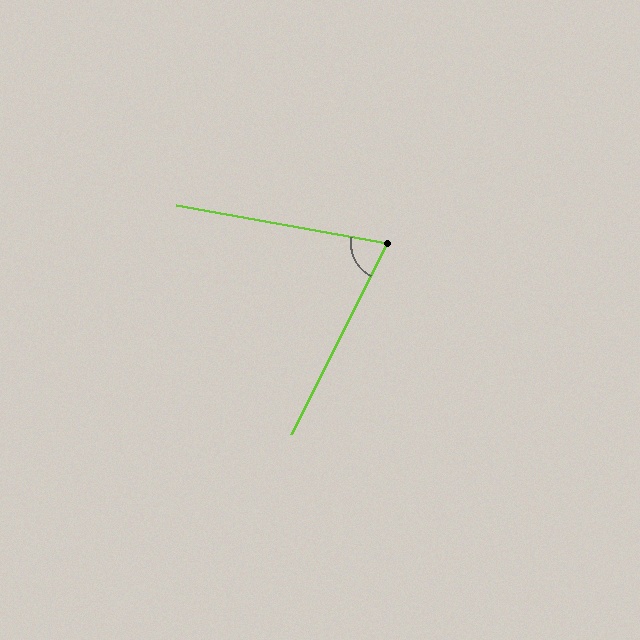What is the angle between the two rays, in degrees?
Approximately 74 degrees.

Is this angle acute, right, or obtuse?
It is acute.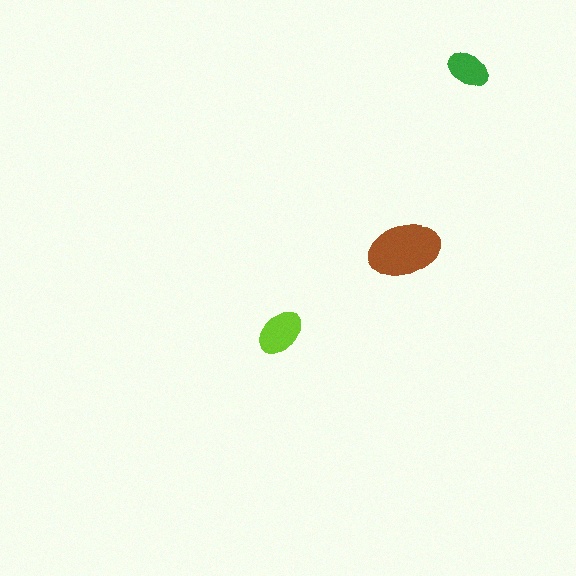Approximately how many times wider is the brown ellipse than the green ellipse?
About 1.5 times wider.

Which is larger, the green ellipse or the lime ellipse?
The lime one.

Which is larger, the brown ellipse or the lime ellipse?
The brown one.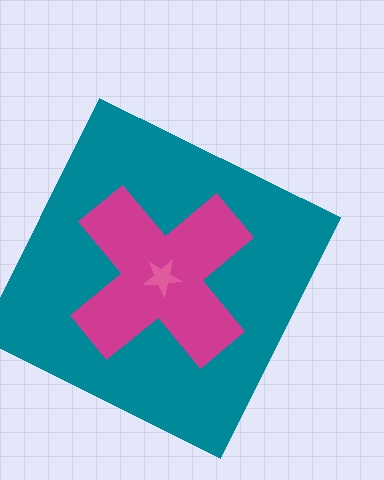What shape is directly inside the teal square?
The magenta cross.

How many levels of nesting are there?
3.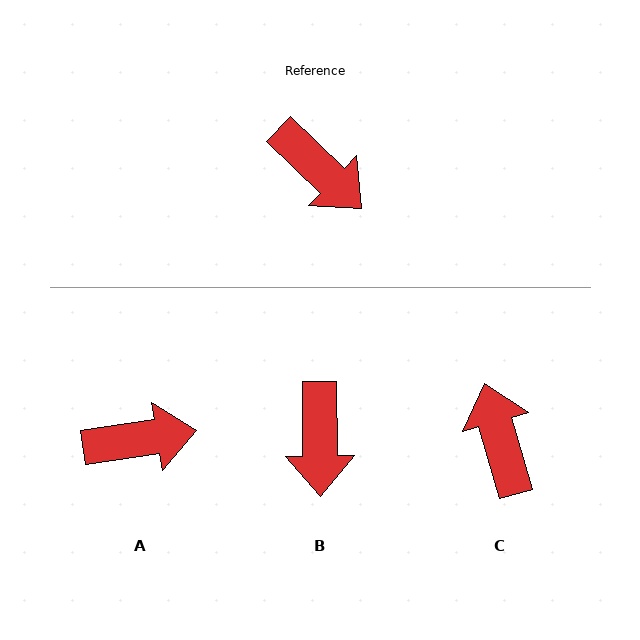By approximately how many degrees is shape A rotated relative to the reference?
Approximately 52 degrees counter-clockwise.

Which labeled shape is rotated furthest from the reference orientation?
C, about 149 degrees away.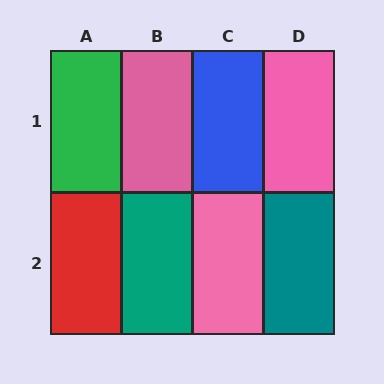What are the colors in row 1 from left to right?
Green, pink, blue, pink.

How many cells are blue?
1 cell is blue.